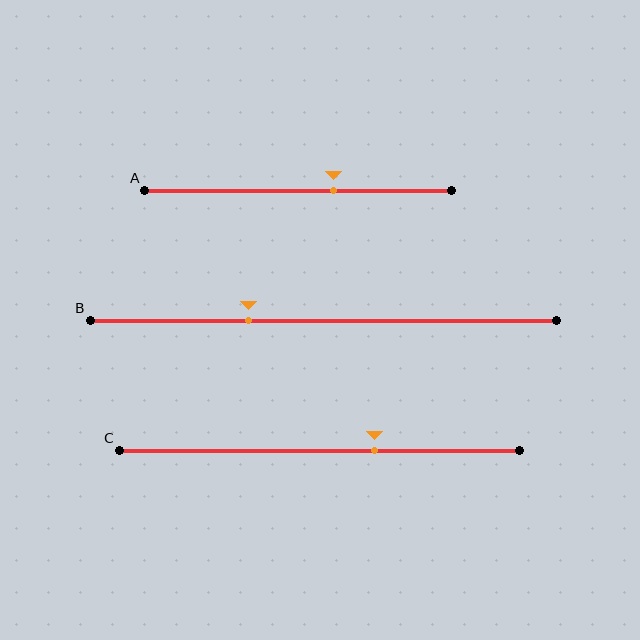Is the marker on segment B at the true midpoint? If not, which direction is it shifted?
No, the marker on segment B is shifted to the left by about 16% of the segment length.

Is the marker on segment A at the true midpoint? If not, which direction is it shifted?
No, the marker on segment A is shifted to the right by about 12% of the segment length.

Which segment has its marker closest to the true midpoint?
Segment A has its marker closest to the true midpoint.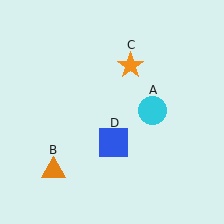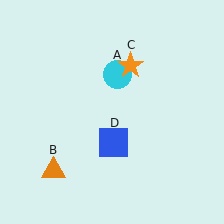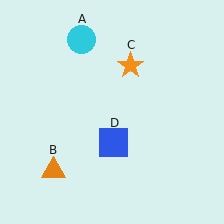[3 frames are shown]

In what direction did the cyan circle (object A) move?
The cyan circle (object A) moved up and to the left.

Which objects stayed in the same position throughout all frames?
Orange triangle (object B) and orange star (object C) and blue square (object D) remained stationary.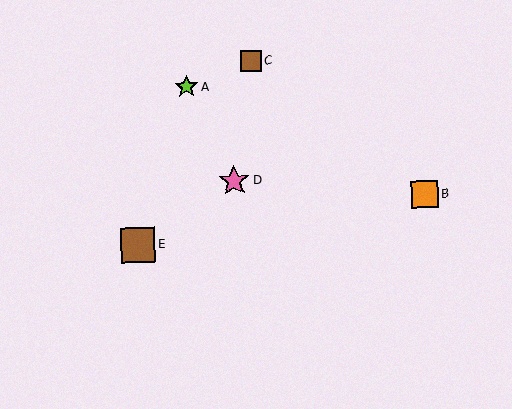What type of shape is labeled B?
Shape B is an orange square.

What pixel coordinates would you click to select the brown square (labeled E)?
Click at (138, 245) to select the brown square E.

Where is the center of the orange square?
The center of the orange square is at (425, 194).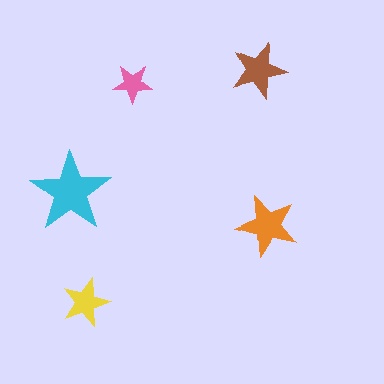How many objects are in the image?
There are 5 objects in the image.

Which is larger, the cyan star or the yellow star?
The cyan one.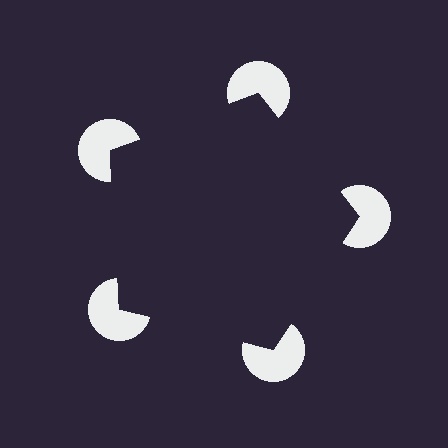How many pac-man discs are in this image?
There are 5 — one at each vertex of the illusory pentagon.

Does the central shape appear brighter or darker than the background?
It typically appears slightly darker than the background, even though no actual brightness change is drawn.